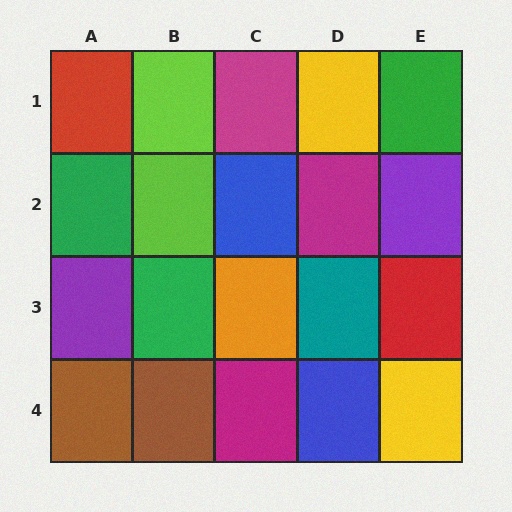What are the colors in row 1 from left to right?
Red, lime, magenta, yellow, green.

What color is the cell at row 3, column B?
Green.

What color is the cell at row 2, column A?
Green.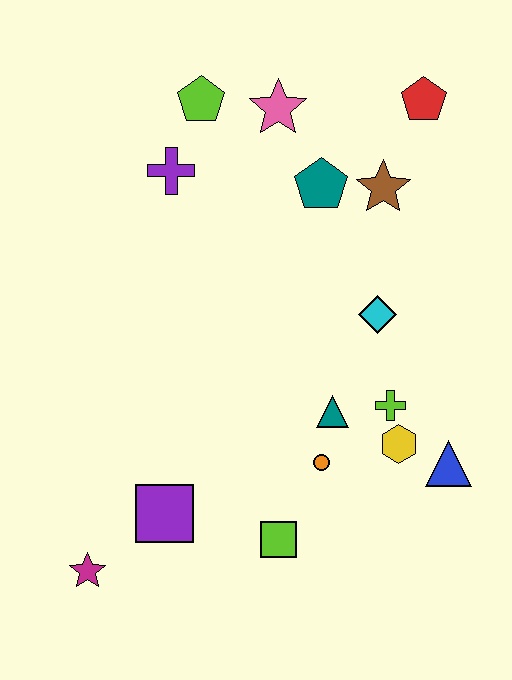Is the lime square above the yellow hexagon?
No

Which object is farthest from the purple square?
The red pentagon is farthest from the purple square.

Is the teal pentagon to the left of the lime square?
No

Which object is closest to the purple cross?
The lime pentagon is closest to the purple cross.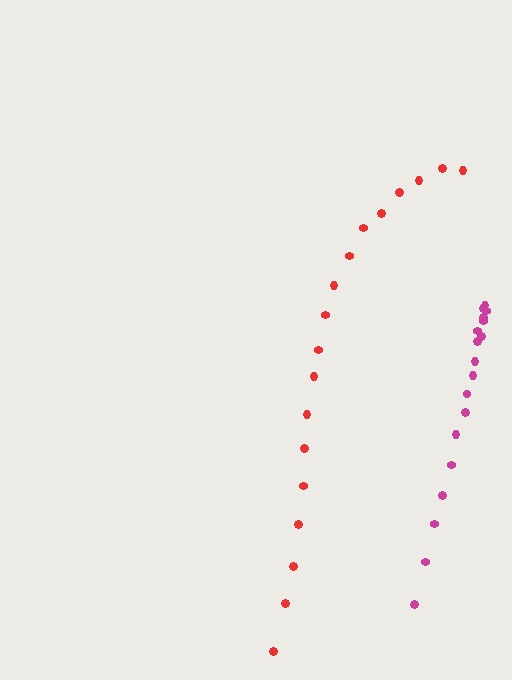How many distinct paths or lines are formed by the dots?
There are 2 distinct paths.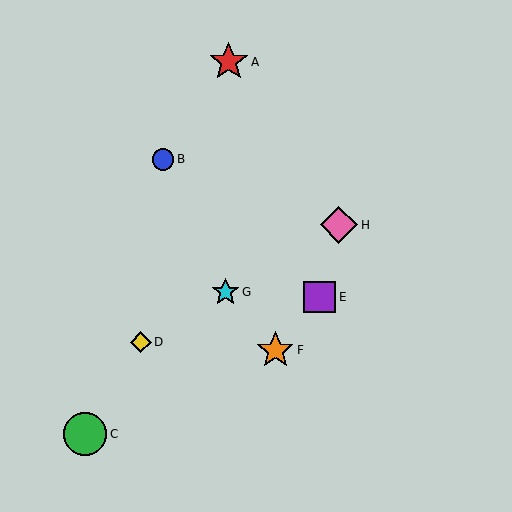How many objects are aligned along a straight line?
3 objects (D, G, H) are aligned along a straight line.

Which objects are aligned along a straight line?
Objects D, G, H are aligned along a straight line.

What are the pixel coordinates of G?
Object G is at (226, 292).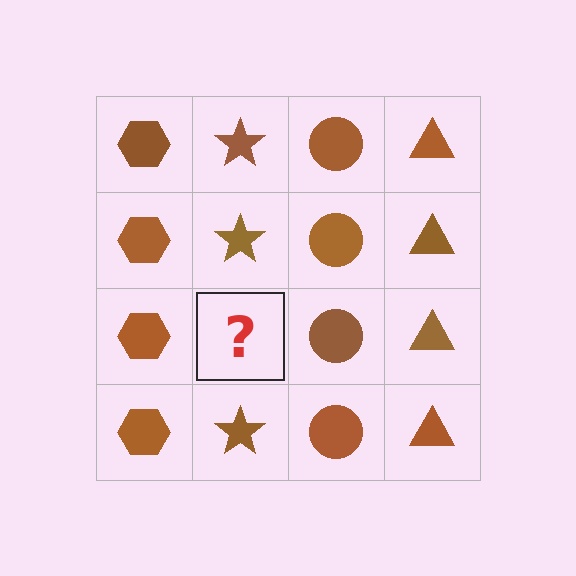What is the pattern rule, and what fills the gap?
The rule is that each column has a consistent shape. The gap should be filled with a brown star.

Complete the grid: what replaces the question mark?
The question mark should be replaced with a brown star.